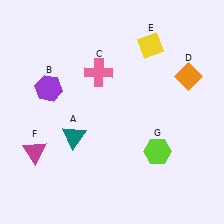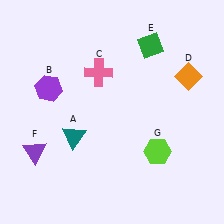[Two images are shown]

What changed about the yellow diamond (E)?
In Image 1, E is yellow. In Image 2, it changed to green.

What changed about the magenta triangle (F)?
In Image 1, F is magenta. In Image 2, it changed to purple.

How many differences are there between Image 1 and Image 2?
There are 2 differences between the two images.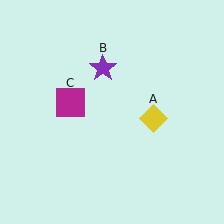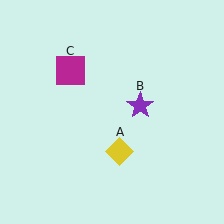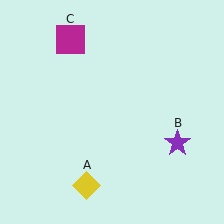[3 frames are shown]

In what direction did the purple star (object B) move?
The purple star (object B) moved down and to the right.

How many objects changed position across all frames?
3 objects changed position: yellow diamond (object A), purple star (object B), magenta square (object C).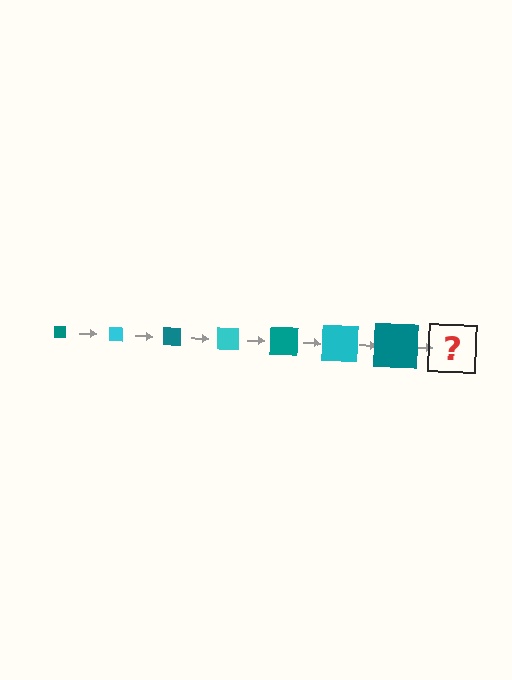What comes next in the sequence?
The next element should be a cyan square, larger than the previous one.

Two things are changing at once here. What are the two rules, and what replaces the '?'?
The two rules are that the square grows larger each step and the color cycles through teal and cyan. The '?' should be a cyan square, larger than the previous one.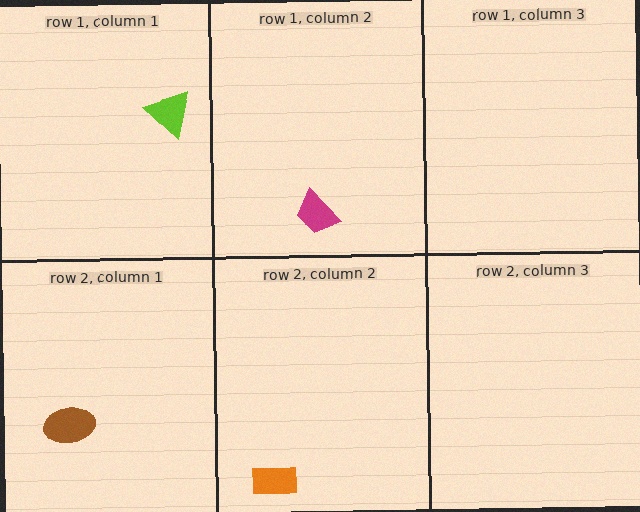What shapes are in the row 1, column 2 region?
The magenta trapezoid.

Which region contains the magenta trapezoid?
The row 1, column 2 region.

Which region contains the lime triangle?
The row 1, column 1 region.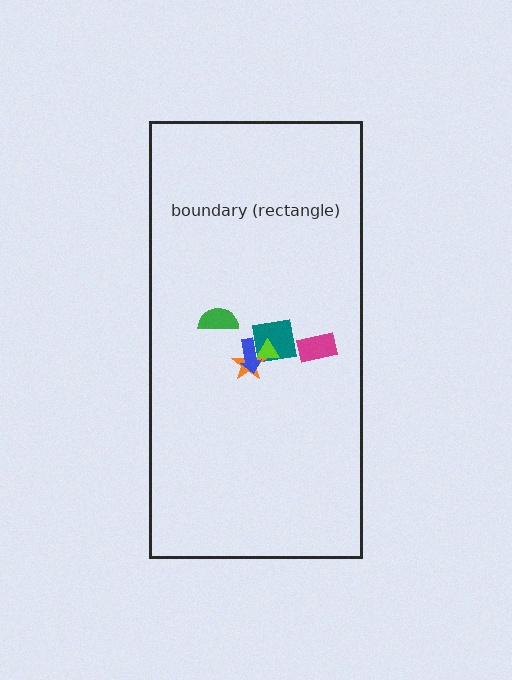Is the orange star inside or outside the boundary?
Inside.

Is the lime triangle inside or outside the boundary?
Inside.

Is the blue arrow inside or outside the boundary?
Inside.